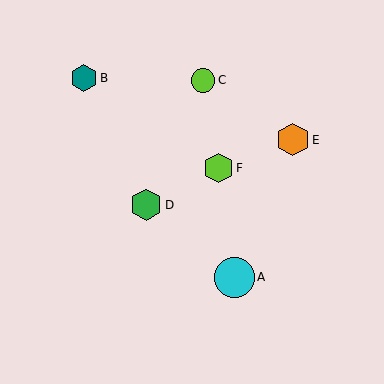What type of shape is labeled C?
Shape C is a lime circle.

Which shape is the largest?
The cyan circle (labeled A) is the largest.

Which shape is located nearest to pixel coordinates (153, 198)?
The green hexagon (labeled D) at (146, 205) is nearest to that location.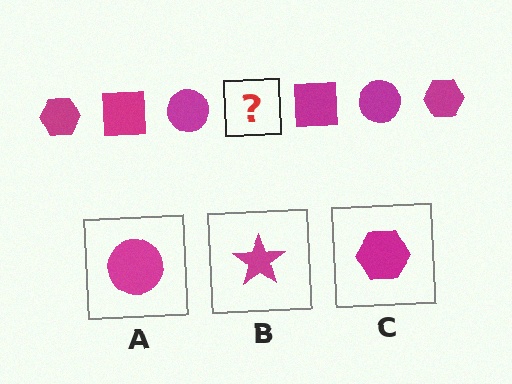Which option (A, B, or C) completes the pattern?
C.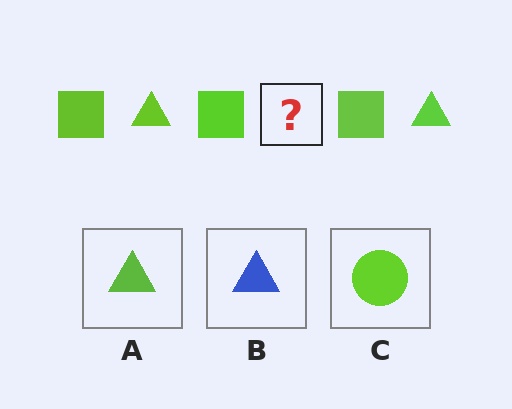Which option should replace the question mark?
Option A.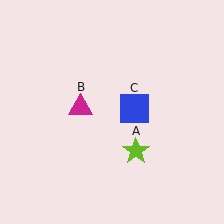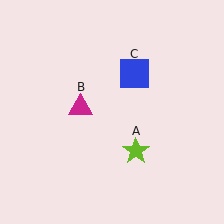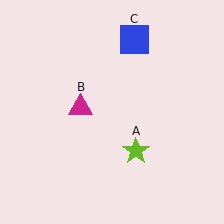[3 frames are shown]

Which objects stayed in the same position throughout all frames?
Lime star (object A) and magenta triangle (object B) remained stationary.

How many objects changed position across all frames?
1 object changed position: blue square (object C).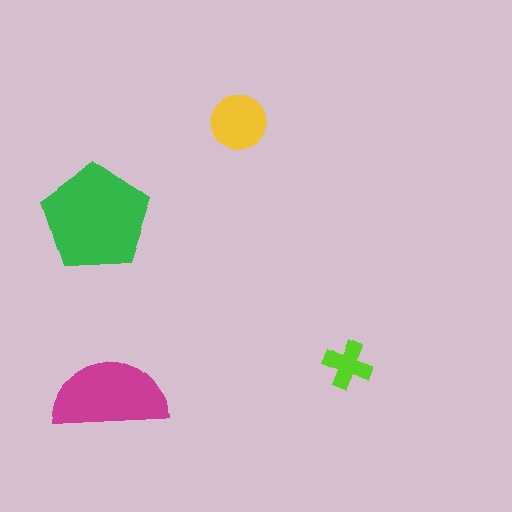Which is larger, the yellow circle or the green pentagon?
The green pentagon.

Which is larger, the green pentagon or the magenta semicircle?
The green pentagon.